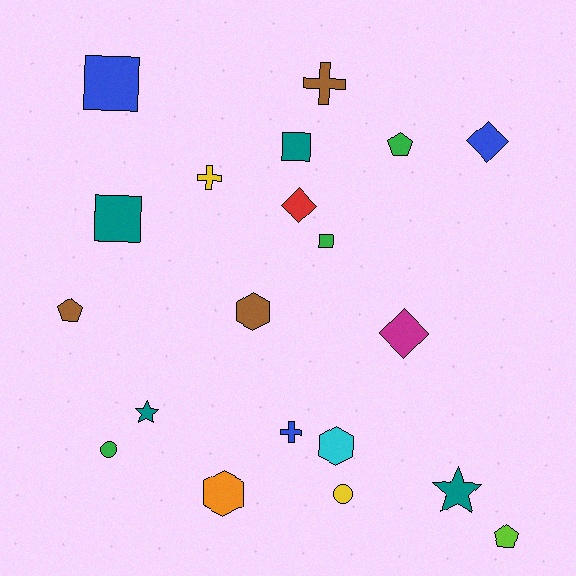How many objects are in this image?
There are 20 objects.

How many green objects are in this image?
There are 3 green objects.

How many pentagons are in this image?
There are 3 pentagons.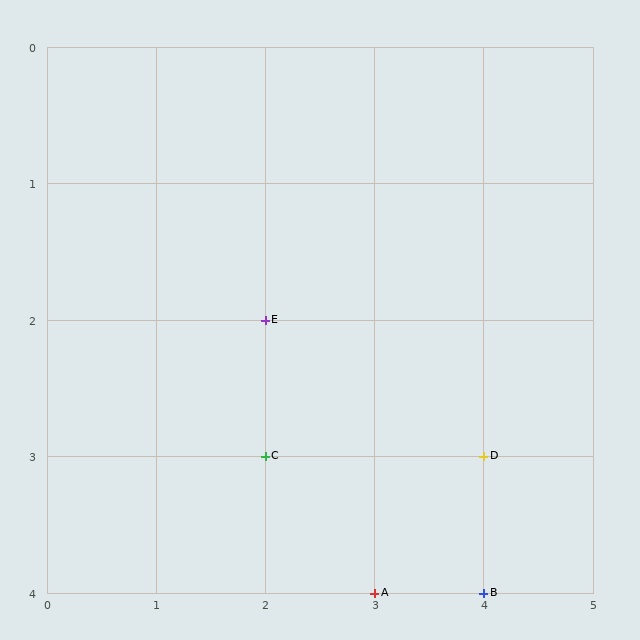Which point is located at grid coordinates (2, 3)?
Point C is at (2, 3).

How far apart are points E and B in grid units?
Points E and B are 2 columns and 2 rows apart (about 2.8 grid units diagonally).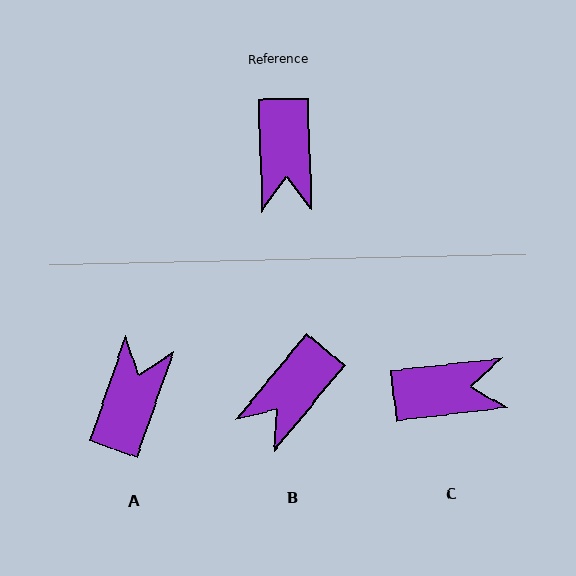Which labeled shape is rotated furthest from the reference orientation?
A, about 160 degrees away.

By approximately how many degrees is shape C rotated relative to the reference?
Approximately 95 degrees counter-clockwise.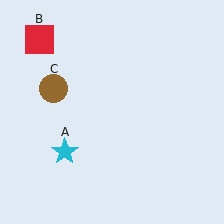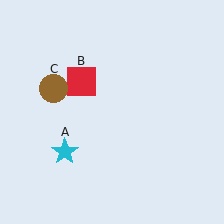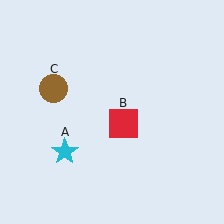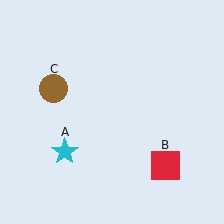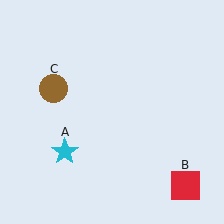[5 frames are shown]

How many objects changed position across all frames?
1 object changed position: red square (object B).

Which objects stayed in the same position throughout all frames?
Cyan star (object A) and brown circle (object C) remained stationary.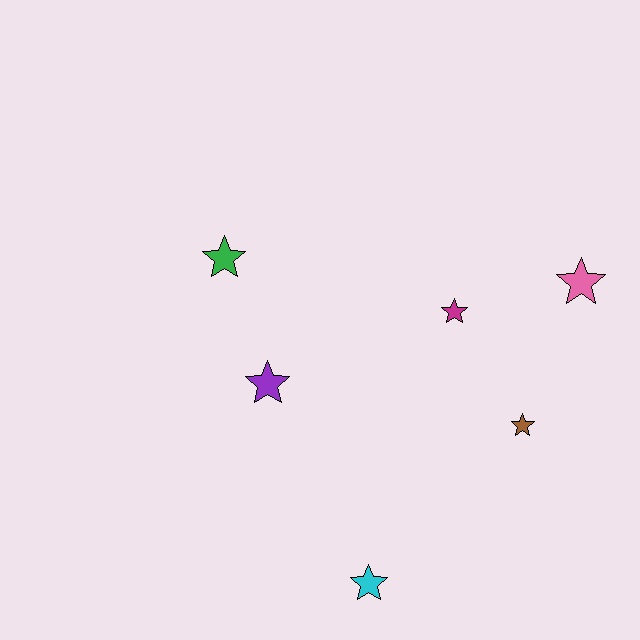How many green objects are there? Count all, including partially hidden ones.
There is 1 green object.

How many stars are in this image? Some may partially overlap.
There are 6 stars.